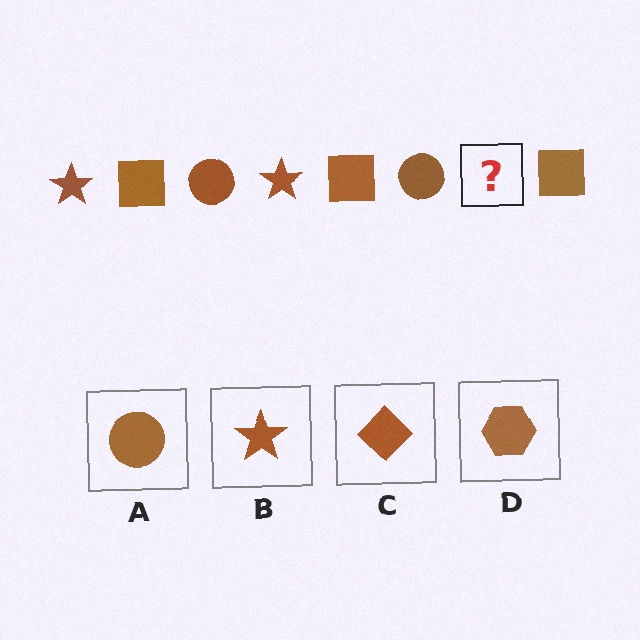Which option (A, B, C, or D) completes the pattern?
B.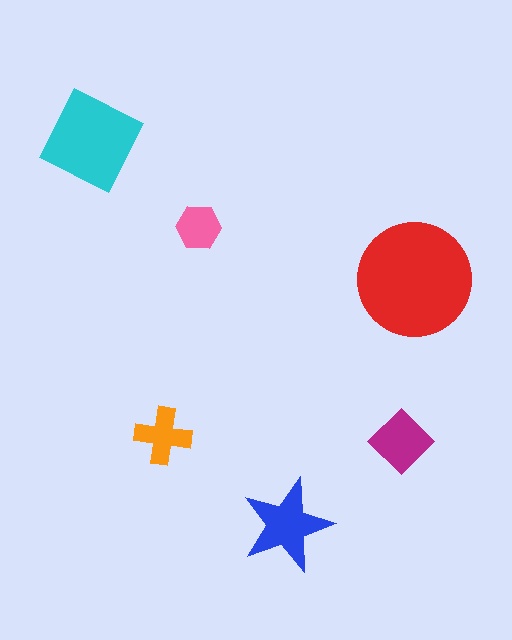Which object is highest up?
The cyan square is topmost.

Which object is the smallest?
The pink hexagon.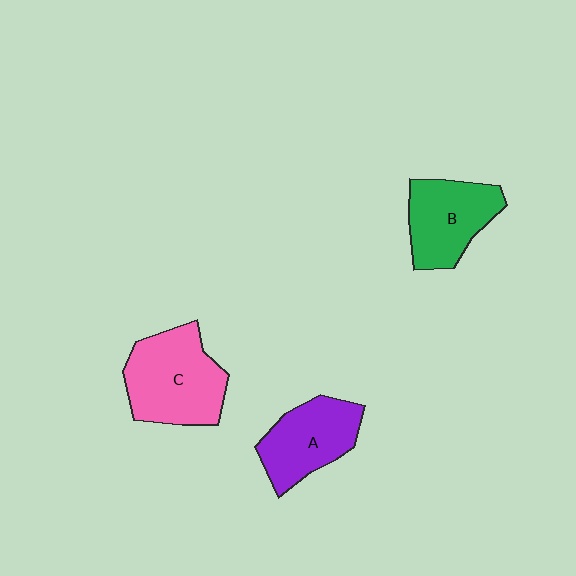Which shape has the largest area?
Shape C (pink).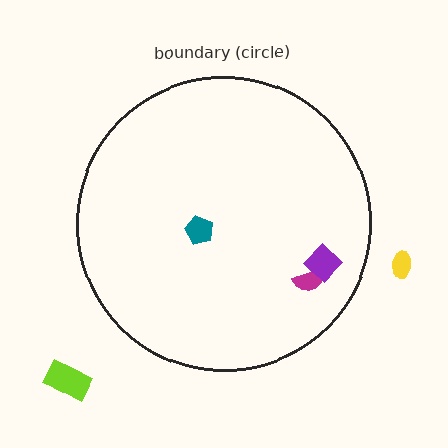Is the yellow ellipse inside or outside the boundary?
Outside.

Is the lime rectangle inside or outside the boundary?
Outside.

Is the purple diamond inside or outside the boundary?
Inside.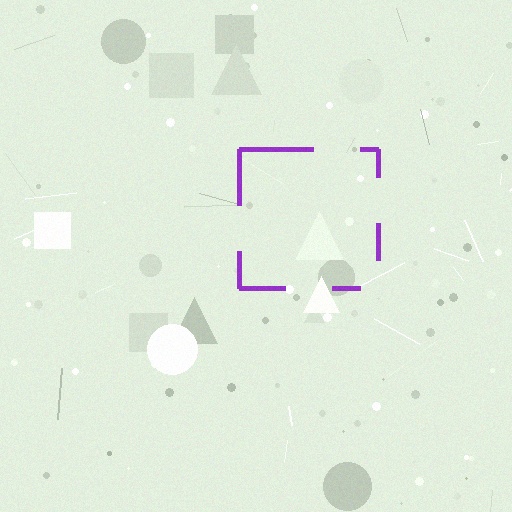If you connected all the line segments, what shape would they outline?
They would outline a square.